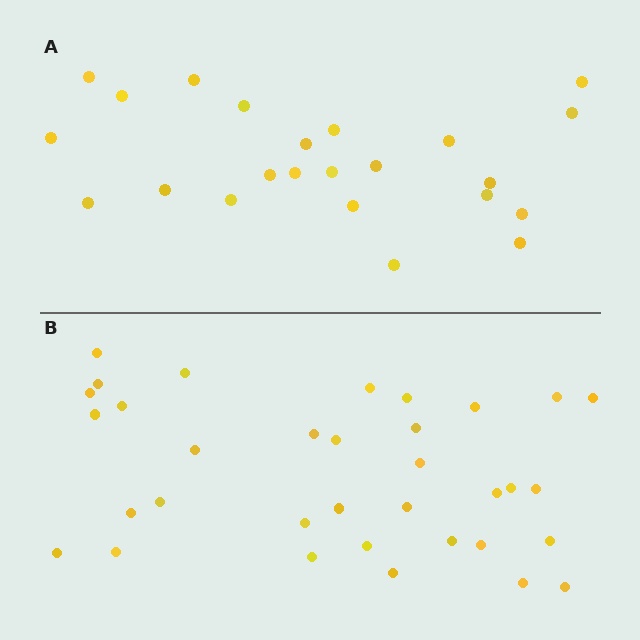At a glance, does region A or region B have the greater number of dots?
Region B (the bottom region) has more dots.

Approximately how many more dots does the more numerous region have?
Region B has roughly 12 or so more dots than region A.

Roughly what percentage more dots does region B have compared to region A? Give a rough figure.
About 50% more.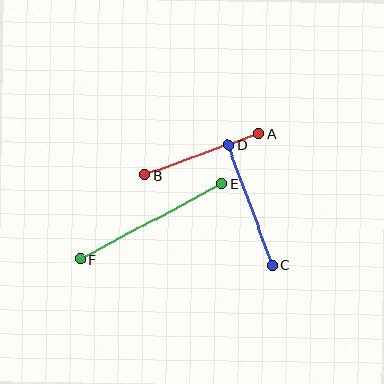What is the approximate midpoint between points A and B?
The midpoint is at approximately (202, 154) pixels.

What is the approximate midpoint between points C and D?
The midpoint is at approximately (250, 205) pixels.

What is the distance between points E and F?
The distance is approximately 160 pixels.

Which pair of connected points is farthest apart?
Points E and F are farthest apart.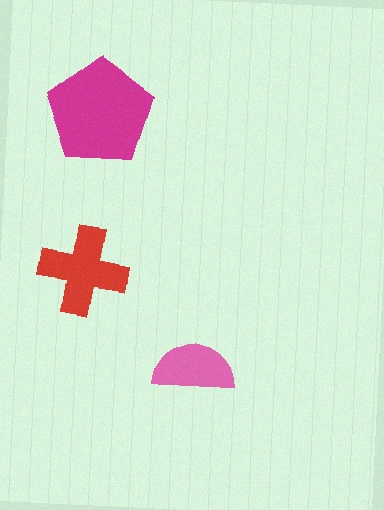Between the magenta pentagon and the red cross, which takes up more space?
The magenta pentagon.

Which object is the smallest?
The pink semicircle.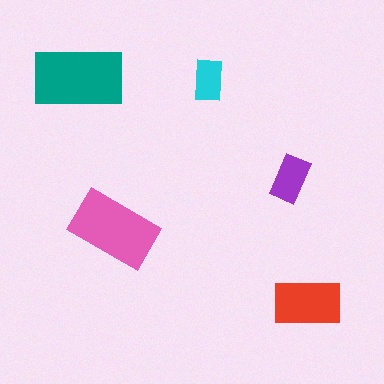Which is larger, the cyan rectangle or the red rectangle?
The red one.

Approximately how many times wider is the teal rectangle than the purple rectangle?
About 2 times wider.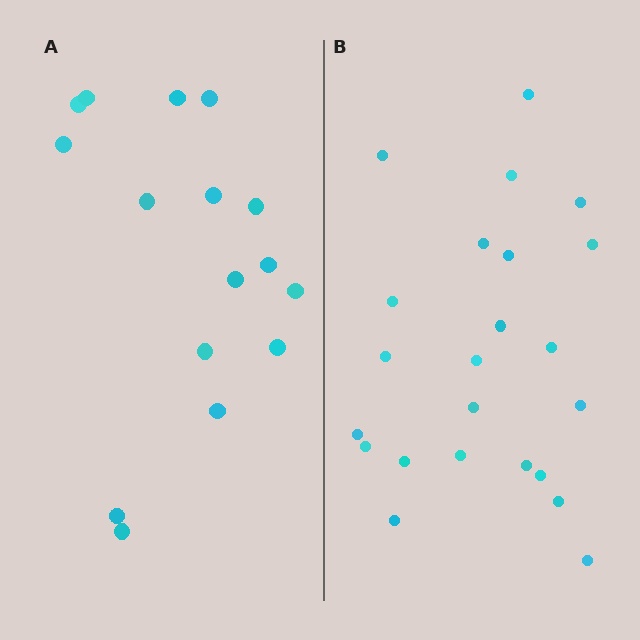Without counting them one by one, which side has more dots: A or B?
Region B (the right region) has more dots.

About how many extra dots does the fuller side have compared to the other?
Region B has roughly 8 or so more dots than region A.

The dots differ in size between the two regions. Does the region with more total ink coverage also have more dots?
No. Region A has more total ink coverage because its dots are larger, but region B actually contains more individual dots. Total area can be misleading — the number of items is what matters here.